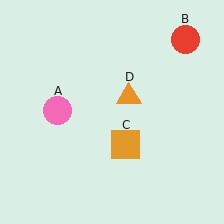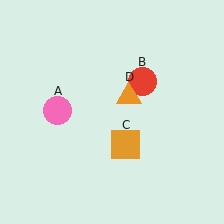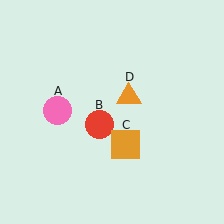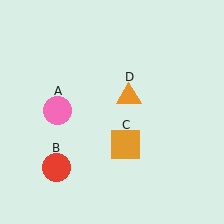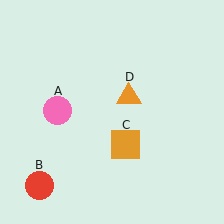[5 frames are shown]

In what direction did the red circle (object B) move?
The red circle (object B) moved down and to the left.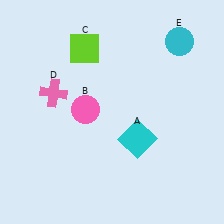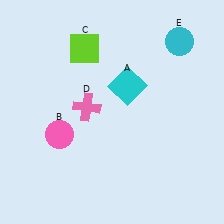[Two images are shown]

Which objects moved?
The objects that moved are: the cyan square (A), the pink circle (B), the pink cross (D).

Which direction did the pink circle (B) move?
The pink circle (B) moved left.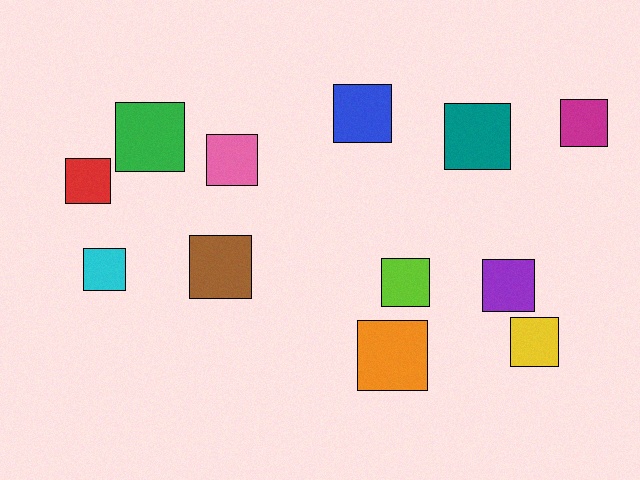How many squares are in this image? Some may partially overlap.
There are 12 squares.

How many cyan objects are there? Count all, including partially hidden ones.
There is 1 cyan object.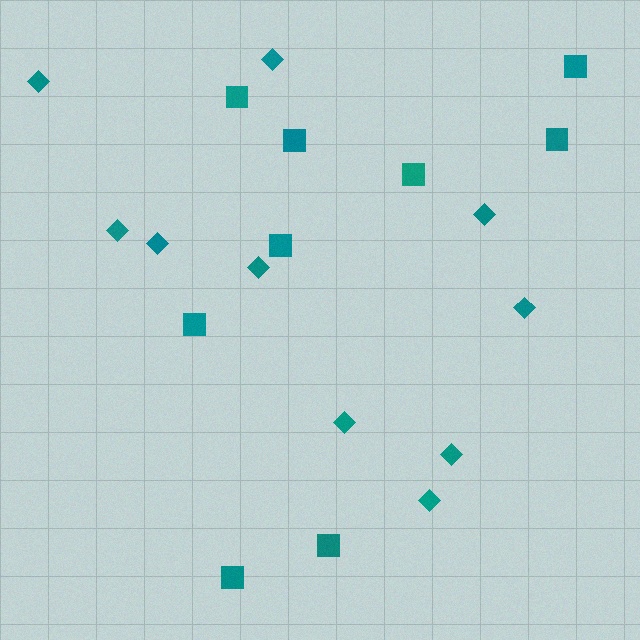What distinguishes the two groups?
There are 2 groups: one group of squares (9) and one group of diamonds (10).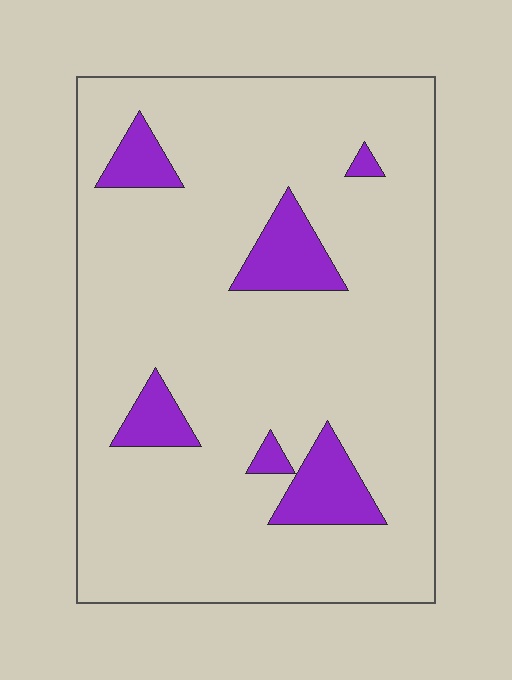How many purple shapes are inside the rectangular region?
6.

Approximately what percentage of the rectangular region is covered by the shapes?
Approximately 10%.